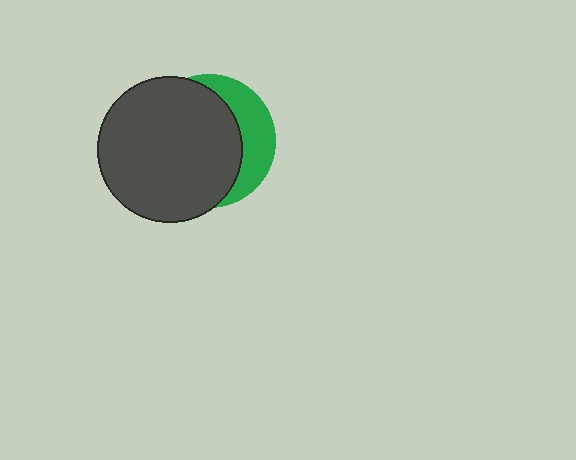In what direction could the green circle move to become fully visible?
The green circle could move right. That would shift it out from behind the dark gray circle entirely.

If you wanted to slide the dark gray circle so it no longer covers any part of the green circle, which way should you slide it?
Slide it left — that is the most direct way to separate the two shapes.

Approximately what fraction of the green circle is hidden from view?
Roughly 70% of the green circle is hidden behind the dark gray circle.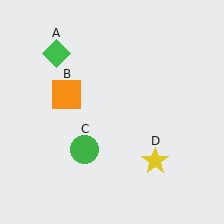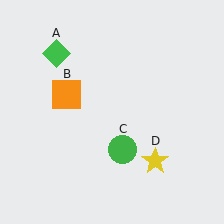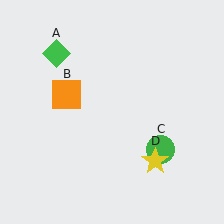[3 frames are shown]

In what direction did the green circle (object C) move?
The green circle (object C) moved right.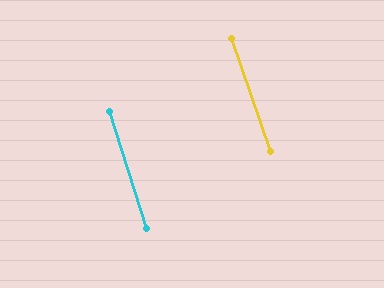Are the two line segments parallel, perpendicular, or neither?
Parallel — their directions differ by only 1.5°.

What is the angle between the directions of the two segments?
Approximately 1 degree.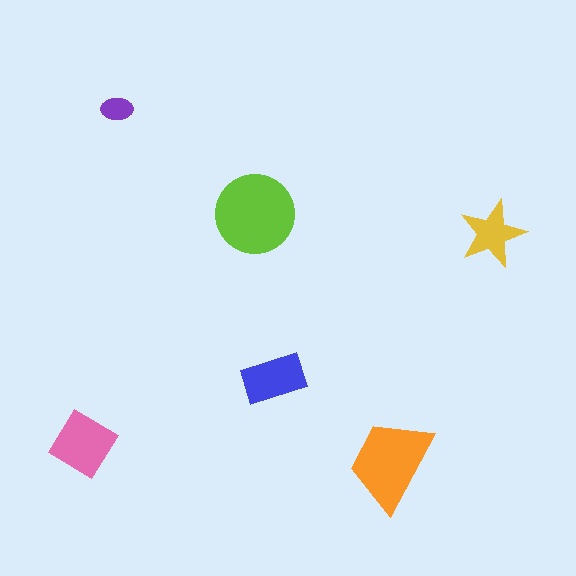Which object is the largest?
The lime circle.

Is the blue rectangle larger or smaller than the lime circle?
Smaller.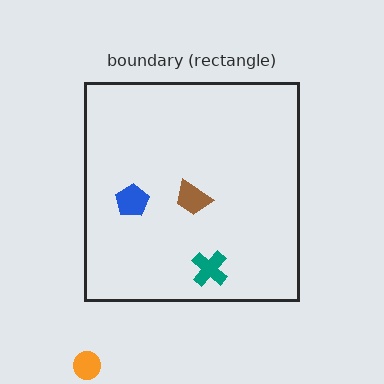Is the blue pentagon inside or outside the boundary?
Inside.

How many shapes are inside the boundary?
3 inside, 1 outside.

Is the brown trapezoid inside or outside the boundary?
Inside.